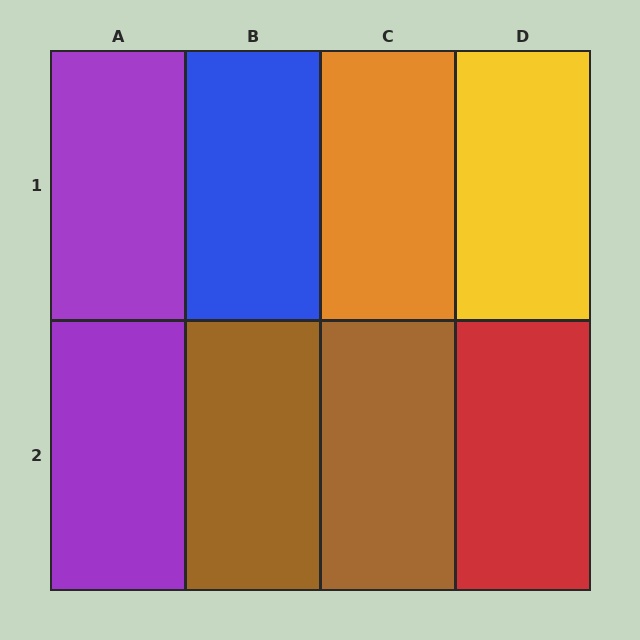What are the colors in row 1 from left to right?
Purple, blue, orange, yellow.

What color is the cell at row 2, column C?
Brown.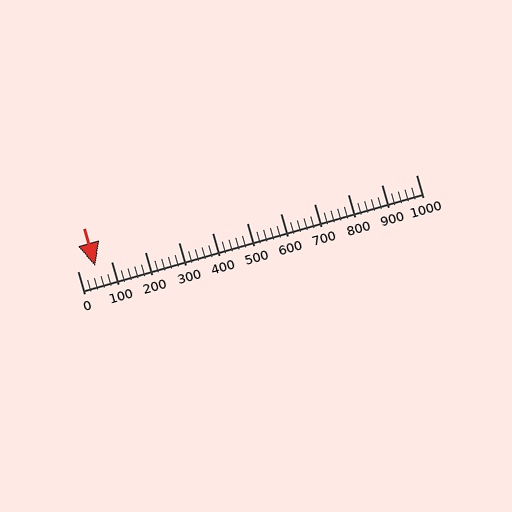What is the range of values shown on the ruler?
The ruler shows values from 0 to 1000.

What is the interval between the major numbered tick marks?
The major tick marks are spaced 100 units apart.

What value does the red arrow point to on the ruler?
The red arrow points to approximately 52.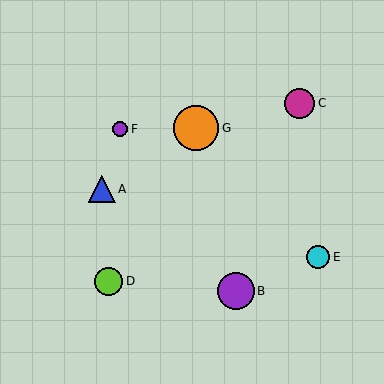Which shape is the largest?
The orange circle (labeled G) is the largest.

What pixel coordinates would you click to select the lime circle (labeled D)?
Click at (108, 281) to select the lime circle D.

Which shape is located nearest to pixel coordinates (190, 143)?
The orange circle (labeled G) at (196, 128) is nearest to that location.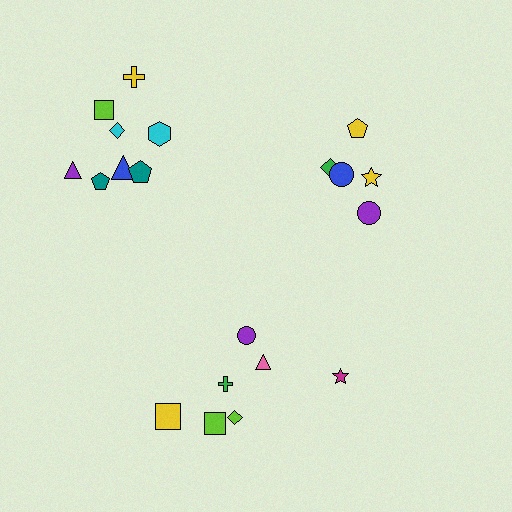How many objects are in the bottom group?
There are 7 objects.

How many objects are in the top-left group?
There are 8 objects.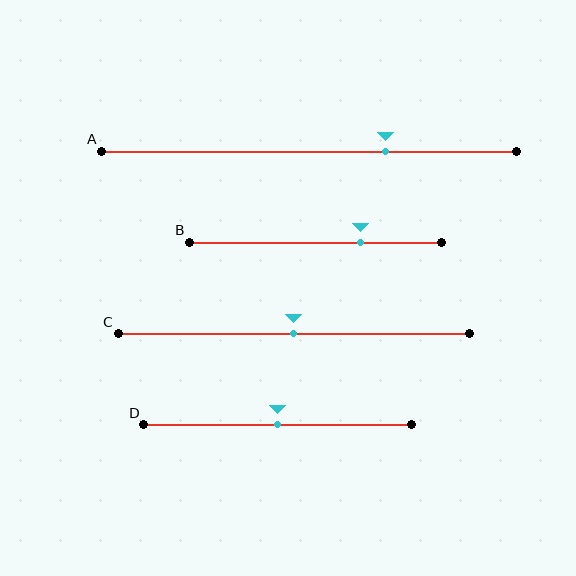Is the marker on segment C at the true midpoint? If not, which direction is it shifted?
Yes, the marker on segment C is at the true midpoint.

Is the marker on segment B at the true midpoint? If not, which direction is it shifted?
No, the marker on segment B is shifted to the right by about 18% of the segment length.